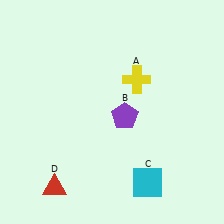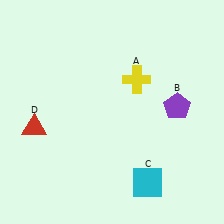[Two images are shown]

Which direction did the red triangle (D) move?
The red triangle (D) moved up.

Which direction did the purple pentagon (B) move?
The purple pentagon (B) moved right.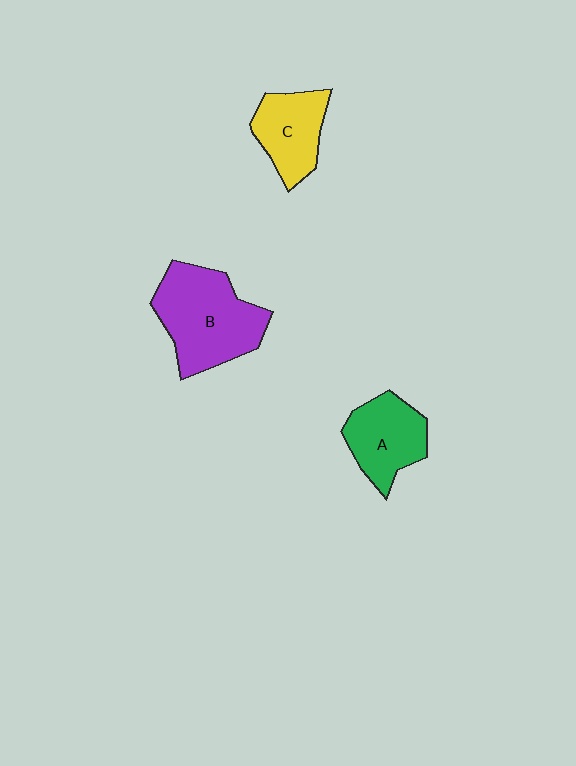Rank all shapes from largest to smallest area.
From largest to smallest: B (purple), A (green), C (yellow).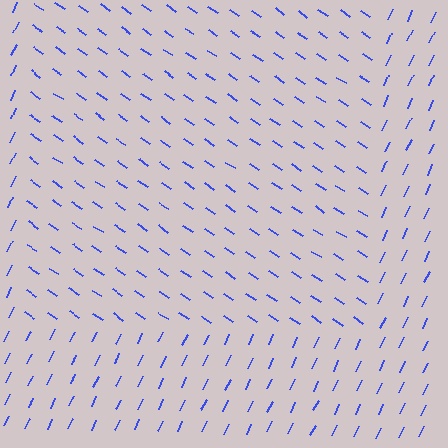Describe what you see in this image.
The image is filled with small blue line segments. A rectangle region in the image has lines oriented differently from the surrounding lines, creating a visible texture boundary.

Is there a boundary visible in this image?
Yes, there is a texture boundary formed by a change in line orientation.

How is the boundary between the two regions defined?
The boundary is defined purely by a change in line orientation (approximately 82 degrees difference). All lines are the same color and thickness.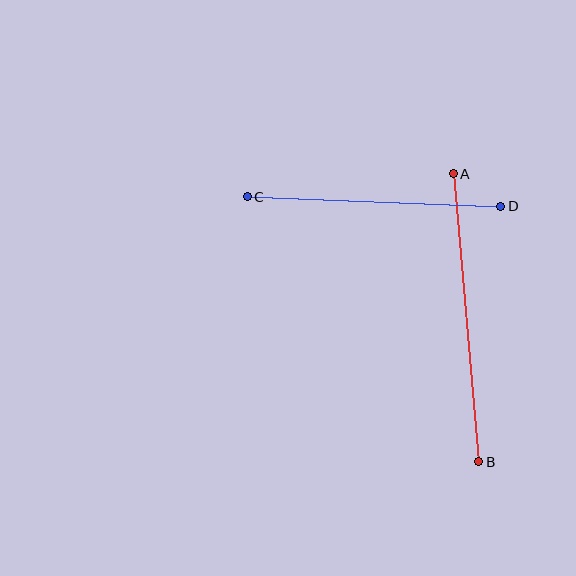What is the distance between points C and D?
The distance is approximately 253 pixels.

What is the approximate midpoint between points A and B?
The midpoint is at approximately (466, 318) pixels.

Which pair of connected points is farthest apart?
Points A and B are farthest apart.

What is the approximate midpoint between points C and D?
The midpoint is at approximately (374, 202) pixels.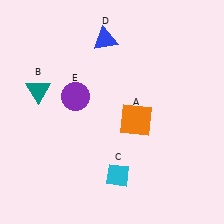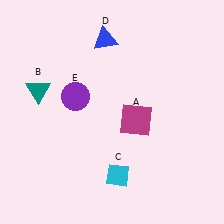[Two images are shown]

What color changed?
The square (A) changed from orange in Image 1 to magenta in Image 2.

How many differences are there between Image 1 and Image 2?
There is 1 difference between the two images.